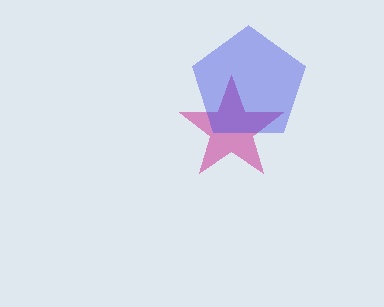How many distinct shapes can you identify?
There are 2 distinct shapes: a magenta star, a blue pentagon.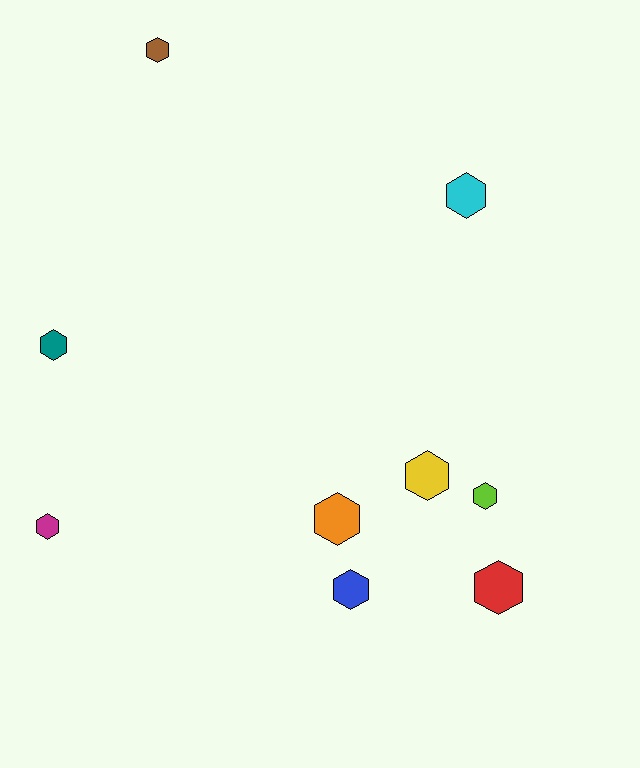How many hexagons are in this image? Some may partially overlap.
There are 9 hexagons.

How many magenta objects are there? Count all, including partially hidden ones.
There is 1 magenta object.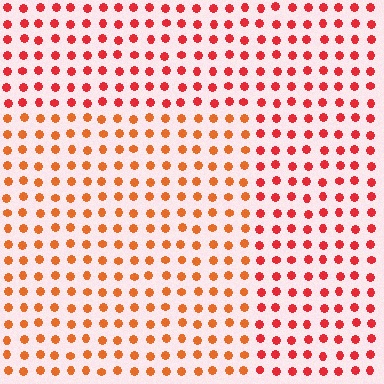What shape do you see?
I see a rectangle.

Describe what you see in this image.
The image is filled with small red elements in a uniform arrangement. A rectangle-shaped region is visible where the elements are tinted to a slightly different hue, forming a subtle color boundary.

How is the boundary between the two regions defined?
The boundary is defined purely by a slight shift in hue (about 26 degrees). Spacing, size, and orientation are identical on both sides.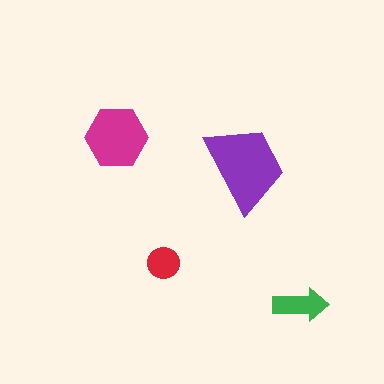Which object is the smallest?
The red circle.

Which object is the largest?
The purple trapezoid.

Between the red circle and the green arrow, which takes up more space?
The green arrow.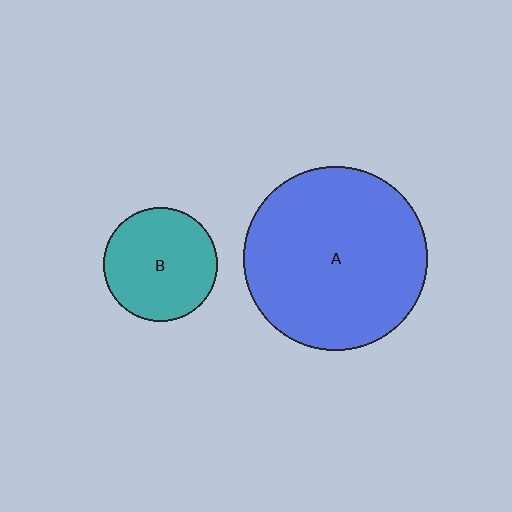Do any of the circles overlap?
No, none of the circles overlap.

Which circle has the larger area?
Circle A (blue).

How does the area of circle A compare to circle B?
Approximately 2.6 times.